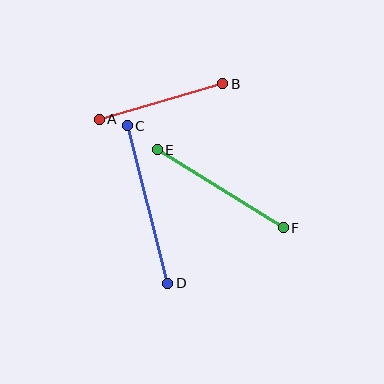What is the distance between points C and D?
The distance is approximately 163 pixels.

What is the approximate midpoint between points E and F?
The midpoint is at approximately (220, 189) pixels.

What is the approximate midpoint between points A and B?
The midpoint is at approximately (161, 102) pixels.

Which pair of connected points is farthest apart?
Points C and D are farthest apart.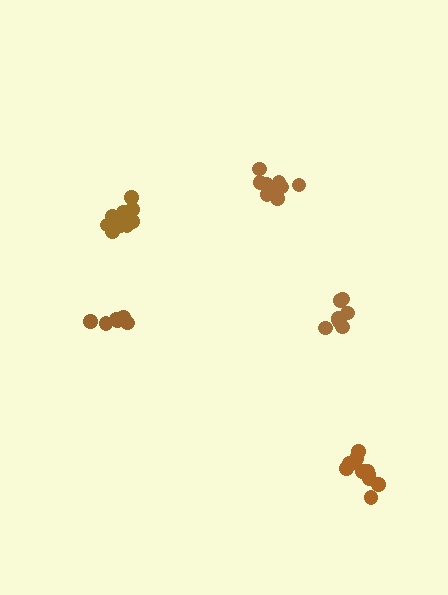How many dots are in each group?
Group 1: 11 dots, Group 2: 8 dots, Group 3: 10 dots, Group 4: 6 dots, Group 5: 10 dots (45 total).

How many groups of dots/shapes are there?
There are 5 groups.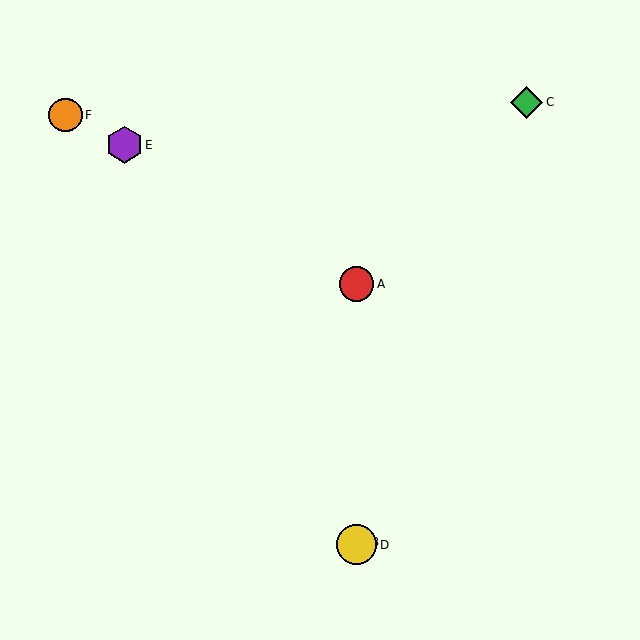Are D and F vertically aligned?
No, D is at x≈357 and F is at x≈65.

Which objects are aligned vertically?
Objects A, B, D are aligned vertically.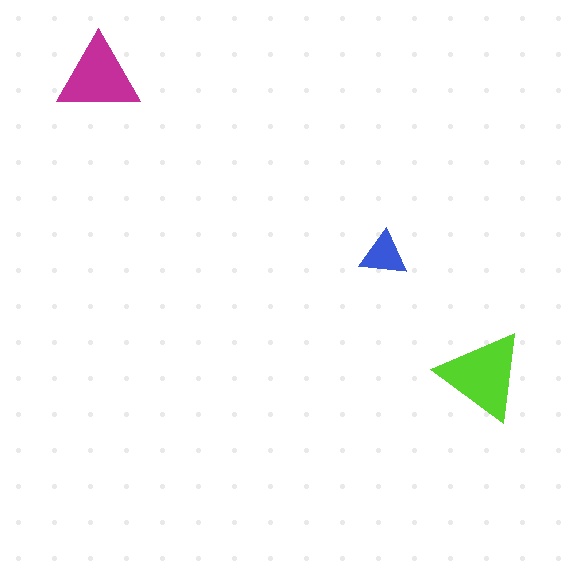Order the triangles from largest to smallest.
the lime one, the magenta one, the blue one.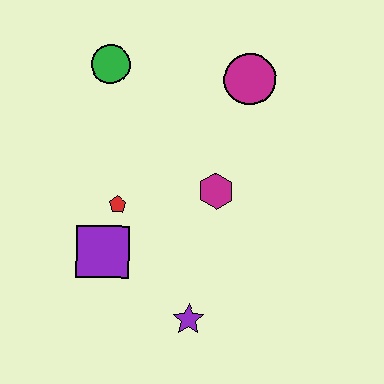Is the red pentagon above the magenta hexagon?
No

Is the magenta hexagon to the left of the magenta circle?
Yes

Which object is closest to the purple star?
The purple square is closest to the purple star.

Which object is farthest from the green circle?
The purple star is farthest from the green circle.